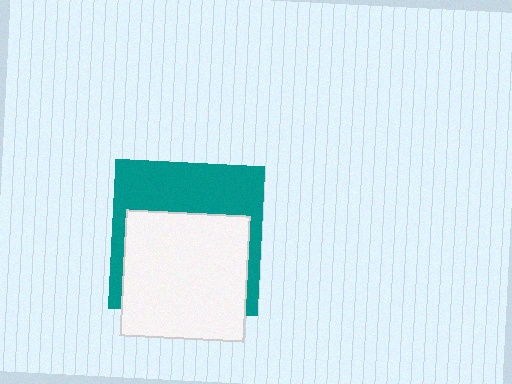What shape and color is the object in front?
The object in front is a white rectangle.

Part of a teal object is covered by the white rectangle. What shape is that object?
It is a square.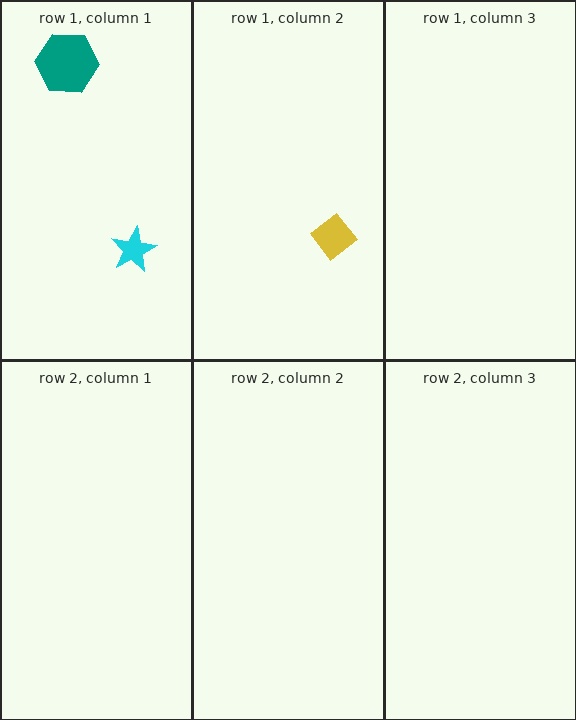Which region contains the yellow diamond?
The row 1, column 2 region.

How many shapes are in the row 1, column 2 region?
1.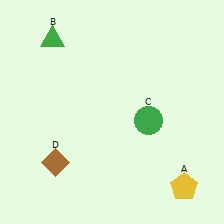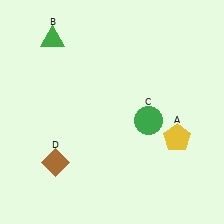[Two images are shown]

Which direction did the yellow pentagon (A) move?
The yellow pentagon (A) moved up.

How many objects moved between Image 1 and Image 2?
1 object moved between the two images.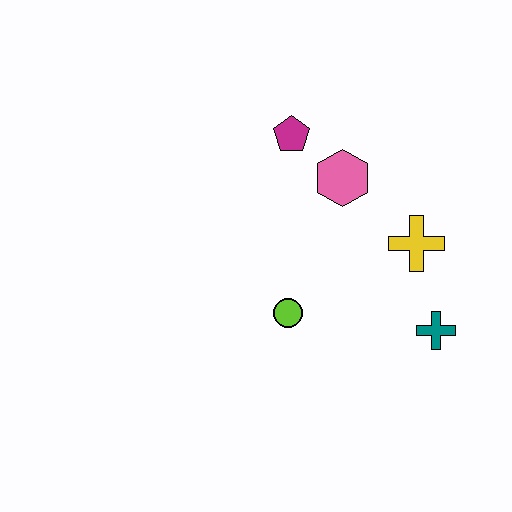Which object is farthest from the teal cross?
The magenta pentagon is farthest from the teal cross.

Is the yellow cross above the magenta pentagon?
No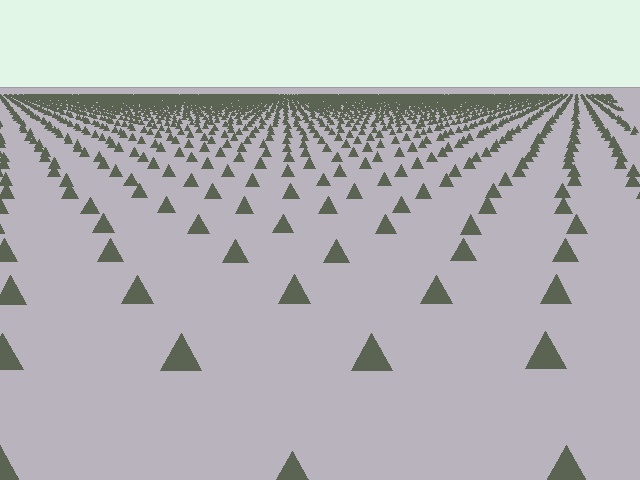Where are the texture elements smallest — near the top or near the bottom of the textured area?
Near the top.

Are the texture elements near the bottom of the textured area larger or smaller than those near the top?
Larger. Near the bottom, elements are closer to the viewer and appear at a bigger on-screen size.